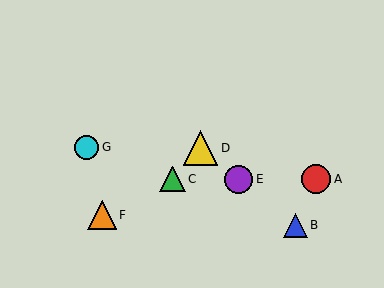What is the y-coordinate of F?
Object F is at y≈215.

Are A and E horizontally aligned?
Yes, both are at y≈179.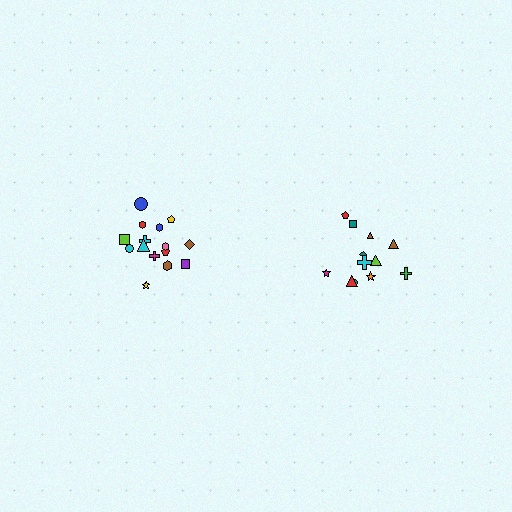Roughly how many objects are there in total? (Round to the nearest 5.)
Roughly 25 objects in total.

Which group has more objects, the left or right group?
The left group.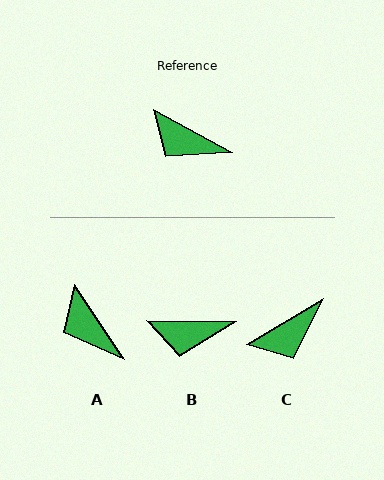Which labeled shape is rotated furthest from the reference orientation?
C, about 60 degrees away.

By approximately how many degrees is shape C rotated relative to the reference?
Approximately 60 degrees counter-clockwise.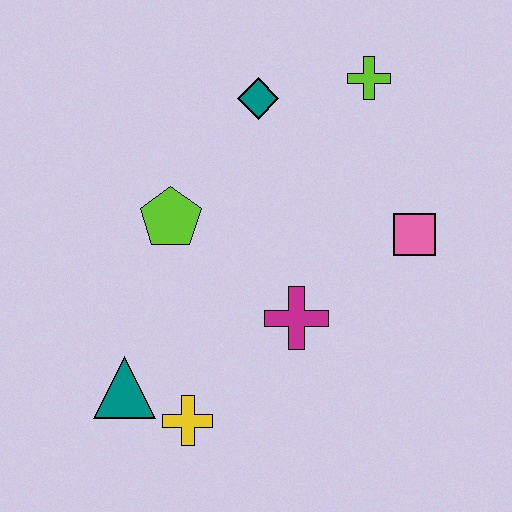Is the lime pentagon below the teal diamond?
Yes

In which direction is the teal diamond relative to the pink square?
The teal diamond is to the left of the pink square.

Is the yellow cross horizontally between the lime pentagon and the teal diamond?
Yes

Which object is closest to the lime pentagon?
The teal diamond is closest to the lime pentagon.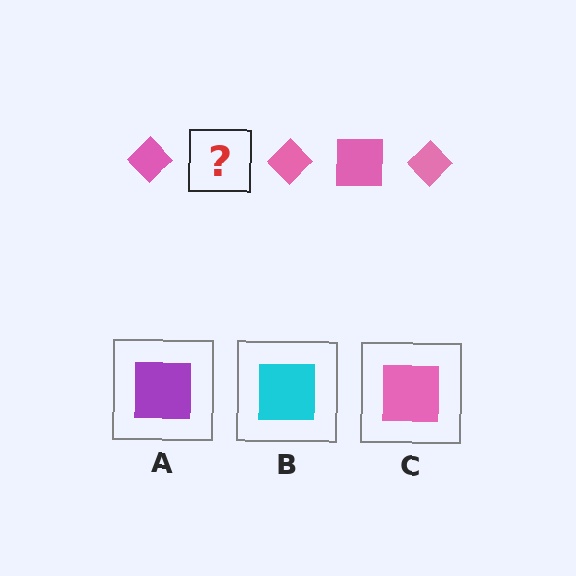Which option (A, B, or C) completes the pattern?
C.